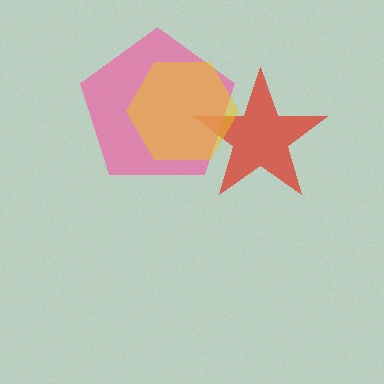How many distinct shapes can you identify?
There are 3 distinct shapes: a red star, a pink pentagon, a yellow hexagon.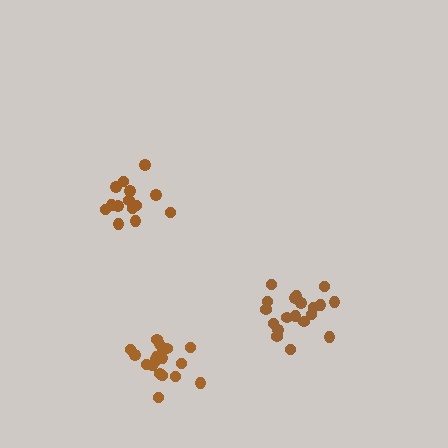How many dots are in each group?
Group 1: 19 dots, Group 2: 20 dots, Group 3: 14 dots (53 total).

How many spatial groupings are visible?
There are 3 spatial groupings.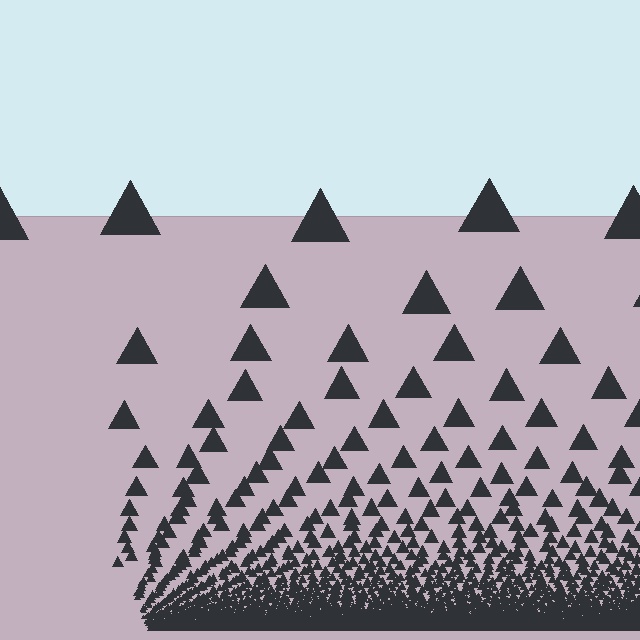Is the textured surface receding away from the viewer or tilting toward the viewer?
The surface appears to tilt toward the viewer. Texture elements get larger and sparser toward the top.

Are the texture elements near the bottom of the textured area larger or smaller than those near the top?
Smaller. The gradient is inverted — elements near the bottom are smaller and denser.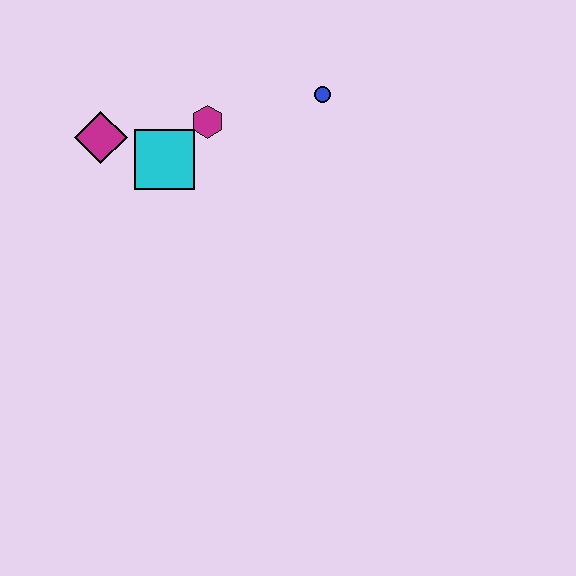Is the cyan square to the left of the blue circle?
Yes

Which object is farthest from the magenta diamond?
The blue circle is farthest from the magenta diamond.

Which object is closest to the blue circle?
The magenta hexagon is closest to the blue circle.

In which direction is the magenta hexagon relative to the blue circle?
The magenta hexagon is to the left of the blue circle.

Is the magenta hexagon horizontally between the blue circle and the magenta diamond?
Yes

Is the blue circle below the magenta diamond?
No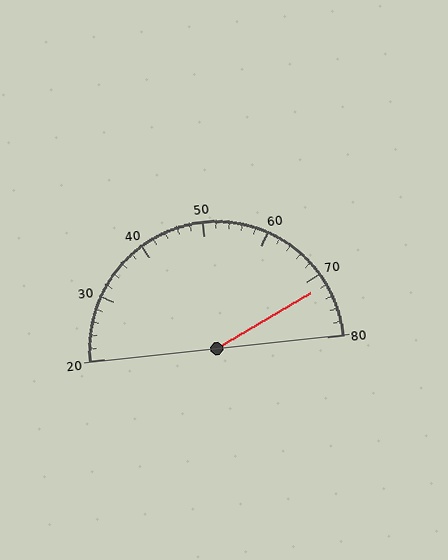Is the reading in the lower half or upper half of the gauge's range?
The reading is in the upper half of the range (20 to 80).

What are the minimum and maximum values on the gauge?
The gauge ranges from 20 to 80.